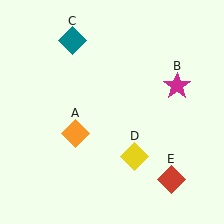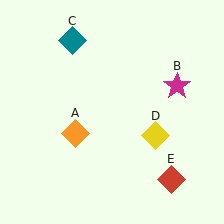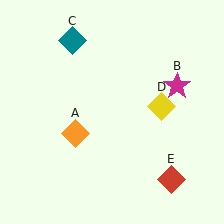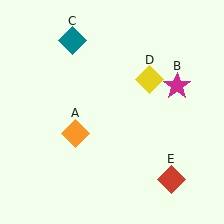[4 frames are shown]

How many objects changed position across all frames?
1 object changed position: yellow diamond (object D).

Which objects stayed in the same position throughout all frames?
Orange diamond (object A) and magenta star (object B) and teal diamond (object C) and red diamond (object E) remained stationary.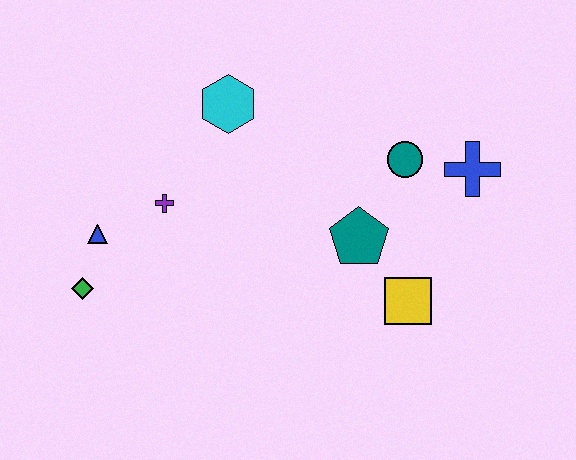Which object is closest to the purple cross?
The blue triangle is closest to the purple cross.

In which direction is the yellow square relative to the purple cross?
The yellow square is to the right of the purple cross.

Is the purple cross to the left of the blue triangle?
No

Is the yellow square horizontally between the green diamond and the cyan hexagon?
No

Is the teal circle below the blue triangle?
No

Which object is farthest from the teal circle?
The green diamond is farthest from the teal circle.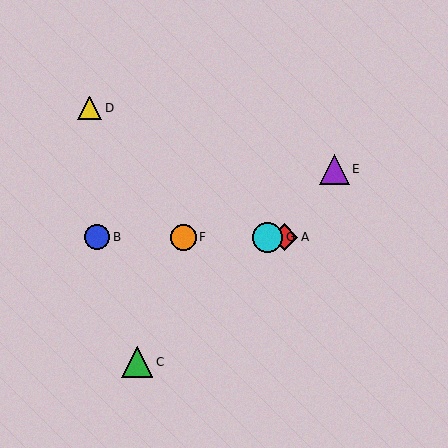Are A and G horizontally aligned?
Yes, both are at y≈237.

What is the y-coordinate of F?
Object F is at y≈237.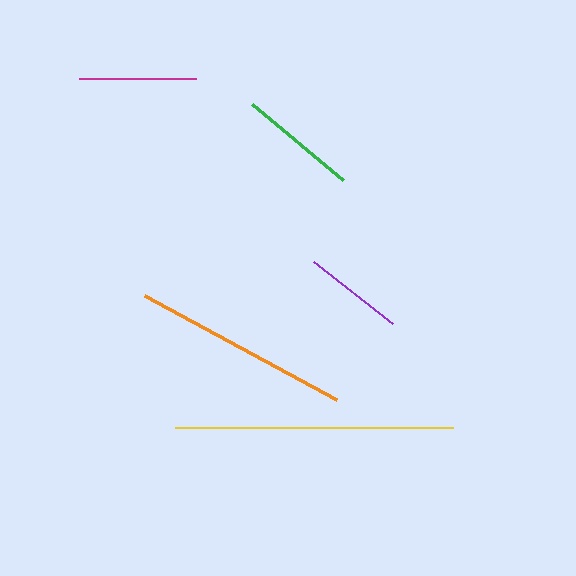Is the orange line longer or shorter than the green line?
The orange line is longer than the green line.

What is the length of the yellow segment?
The yellow segment is approximately 278 pixels long.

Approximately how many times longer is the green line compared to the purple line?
The green line is approximately 1.2 times the length of the purple line.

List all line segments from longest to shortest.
From longest to shortest: yellow, orange, green, magenta, purple.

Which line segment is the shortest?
The purple line is the shortest at approximately 101 pixels.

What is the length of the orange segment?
The orange segment is approximately 219 pixels long.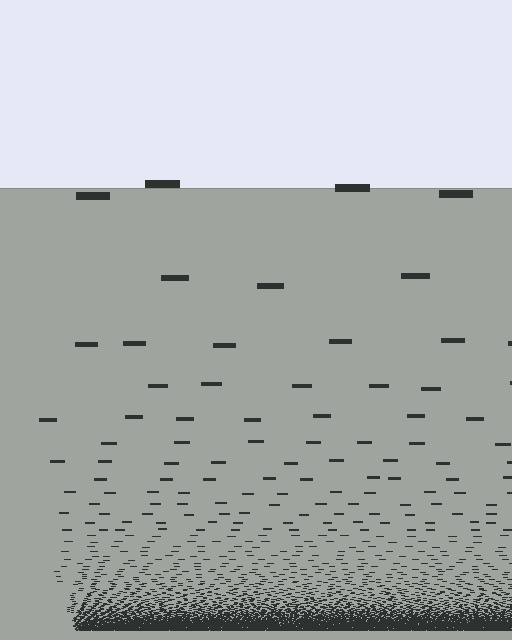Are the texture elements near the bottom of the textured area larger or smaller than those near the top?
Smaller. The gradient is inverted — elements near the bottom are smaller and denser.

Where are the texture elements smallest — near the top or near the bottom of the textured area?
Near the bottom.